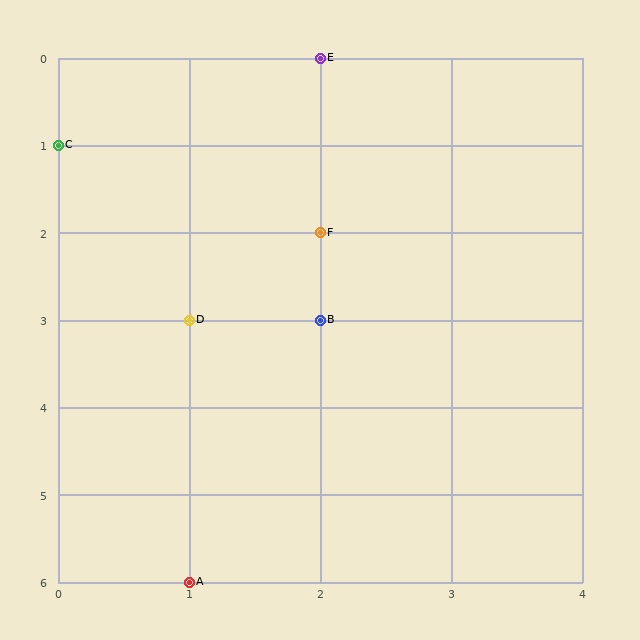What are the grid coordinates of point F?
Point F is at grid coordinates (2, 2).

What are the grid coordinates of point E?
Point E is at grid coordinates (2, 0).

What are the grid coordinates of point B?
Point B is at grid coordinates (2, 3).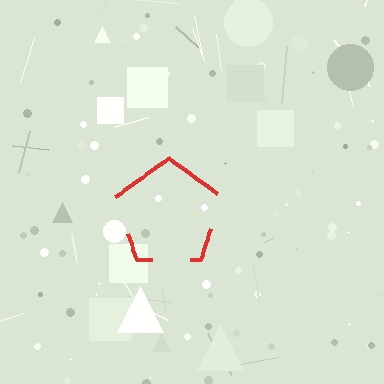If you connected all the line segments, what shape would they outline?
They would outline a pentagon.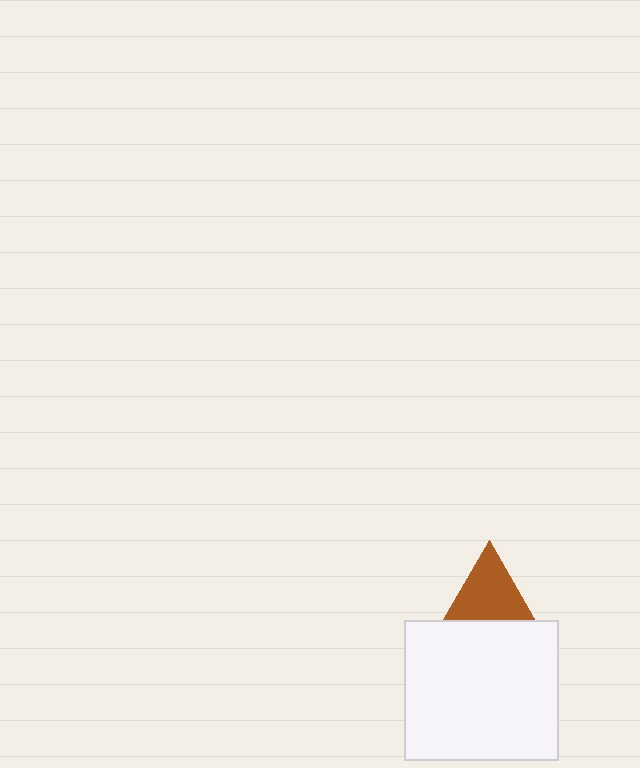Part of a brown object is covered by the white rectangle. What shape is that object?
It is a triangle.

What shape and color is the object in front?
The object in front is a white rectangle.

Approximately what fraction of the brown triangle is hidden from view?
Roughly 43% of the brown triangle is hidden behind the white rectangle.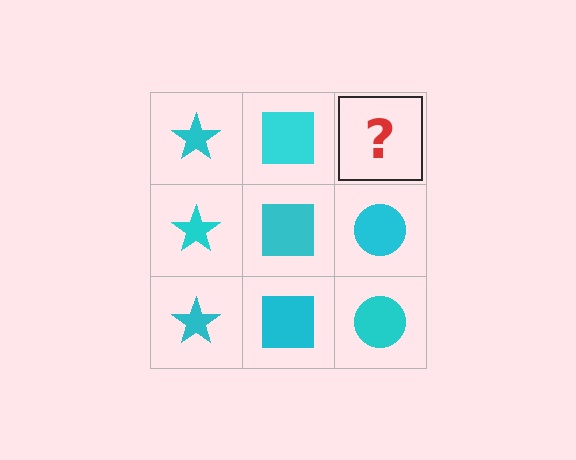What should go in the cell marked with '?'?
The missing cell should contain a cyan circle.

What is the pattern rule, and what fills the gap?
The rule is that each column has a consistent shape. The gap should be filled with a cyan circle.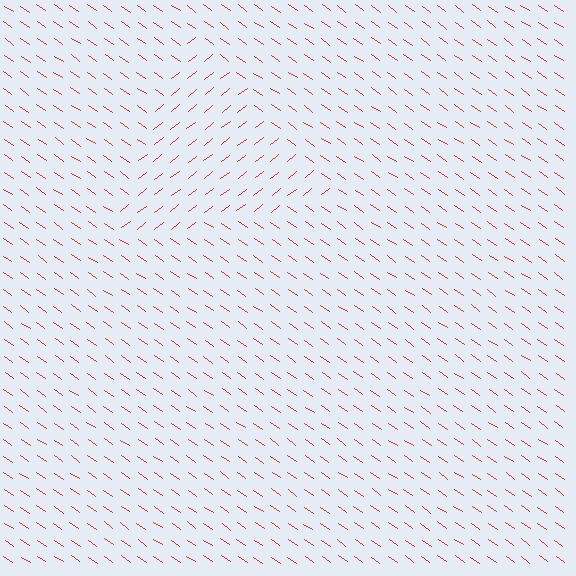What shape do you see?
I see a triangle.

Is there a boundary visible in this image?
Yes, there is a texture boundary formed by a change in line orientation.